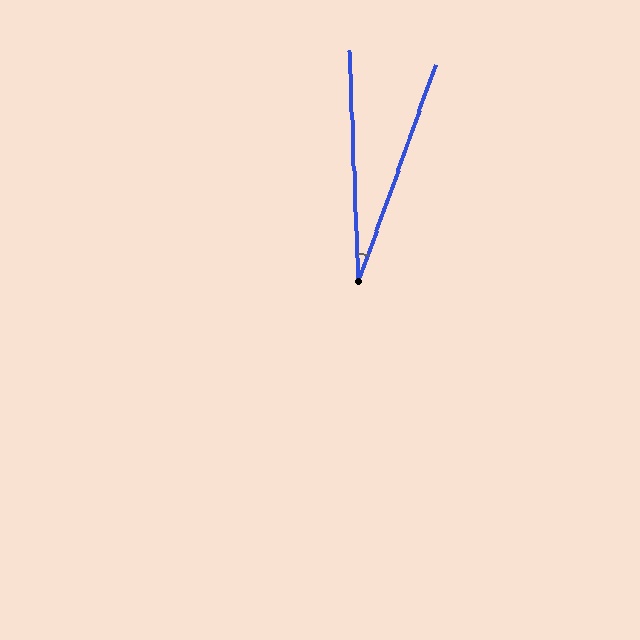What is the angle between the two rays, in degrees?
Approximately 22 degrees.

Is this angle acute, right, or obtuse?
It is acute.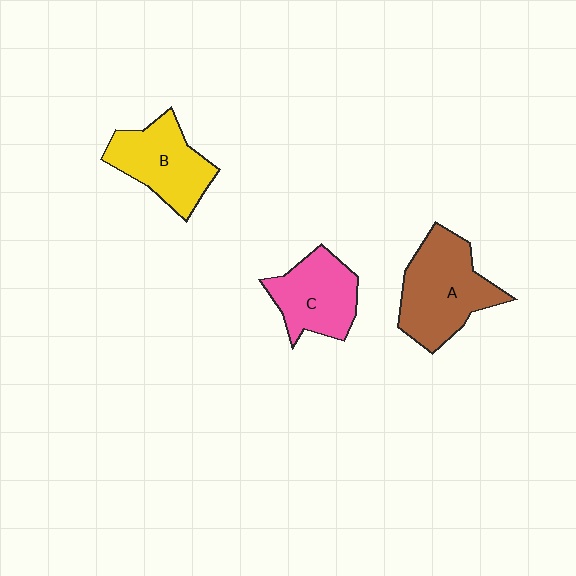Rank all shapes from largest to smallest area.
From largest to smallest: A (brown), B (yellow), C (pink).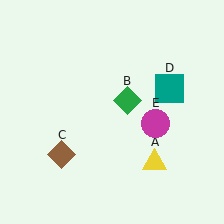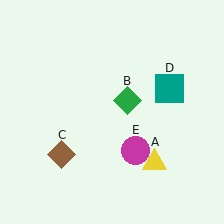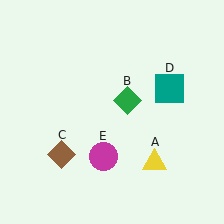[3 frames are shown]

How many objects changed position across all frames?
1 object changed position: magenta circle (object E).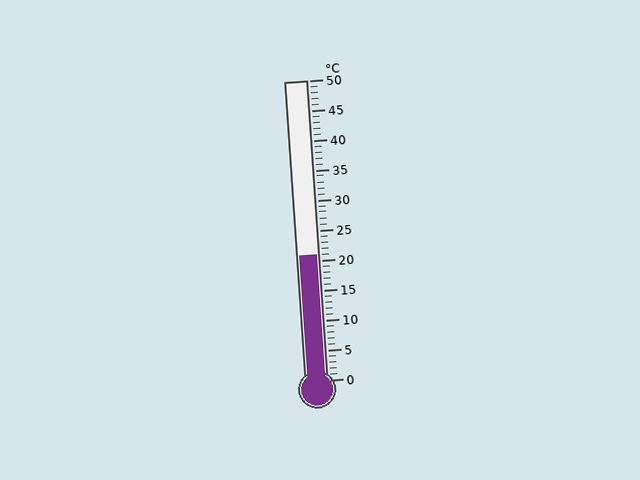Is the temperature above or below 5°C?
The temperature is above 5°C.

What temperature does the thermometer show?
The thermometer shows approximately 21°C.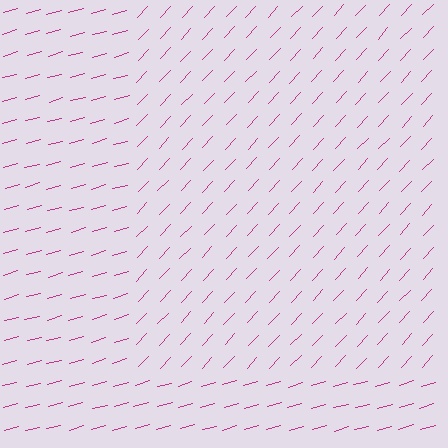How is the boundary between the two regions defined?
The boundary is defined purely by a change in line orientation (approximately 31 degrees difference). All lines are the same color and thickness.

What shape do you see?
I see a rectangle.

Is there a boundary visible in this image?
Yes, there is a texture boundary formed by a change in line orientation.